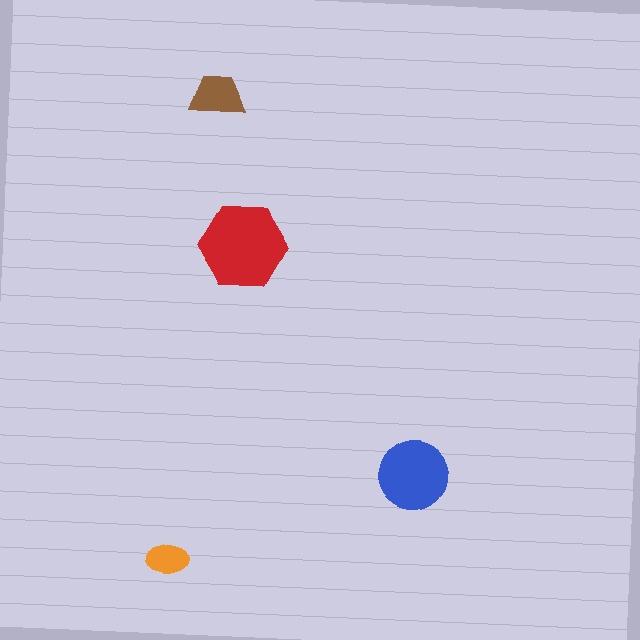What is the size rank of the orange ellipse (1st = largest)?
4th.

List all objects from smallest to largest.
The orange ellipse, the brown trapezoid, the blue circle, the red hexagon.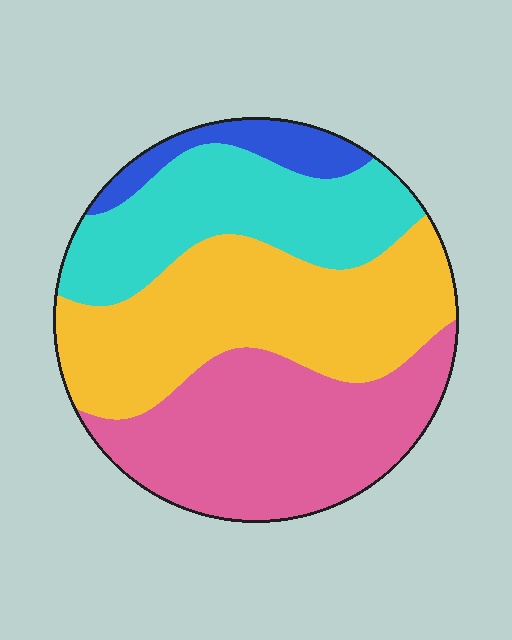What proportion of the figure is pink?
Pink takes up about one third (1/3) of the figure.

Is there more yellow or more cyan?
Yellow.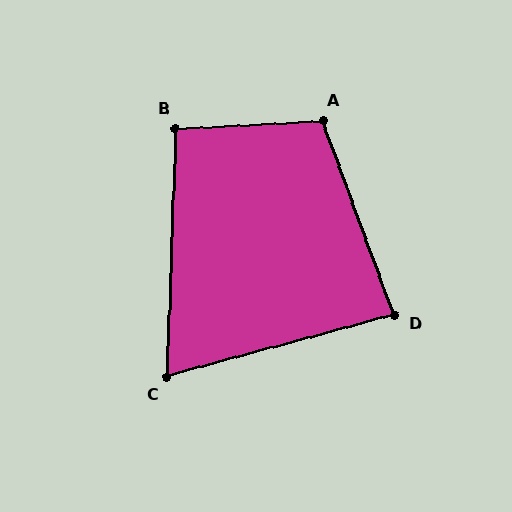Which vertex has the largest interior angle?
A, at approximately 107 degrees.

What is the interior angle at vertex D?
Approximately 85 degrees (acute).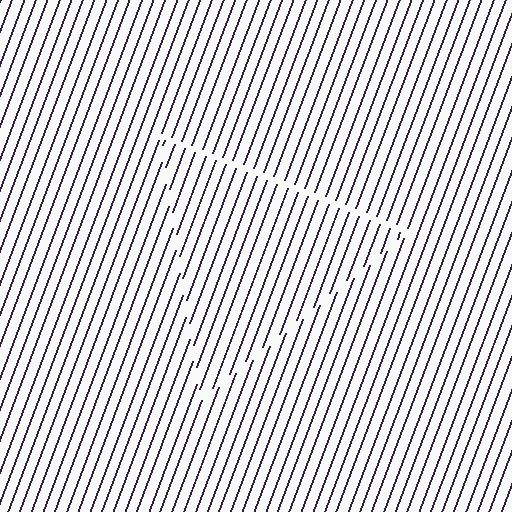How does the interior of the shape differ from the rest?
The interior of the shape contains the same grating, shifted by half a period — the contour is defined by the phase discontinuity where line-ends from the inner and outer gratings abut.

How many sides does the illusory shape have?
3 sides — the line-ends trace a triangle.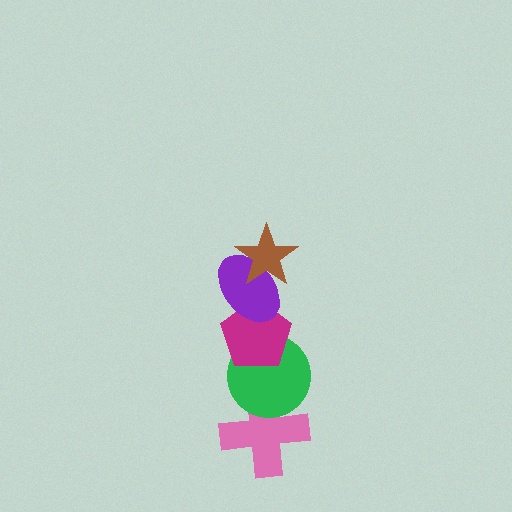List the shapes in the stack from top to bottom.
From top to bottom: the brown star, the purple ellipse, the magenta pentagon, the green circle, the pink cross.